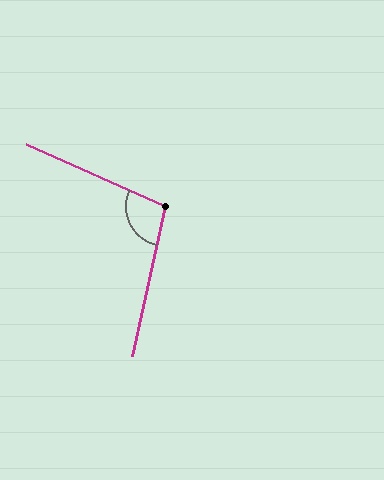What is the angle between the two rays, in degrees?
Approximately 102 degrees.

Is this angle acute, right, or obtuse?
It is obtuse.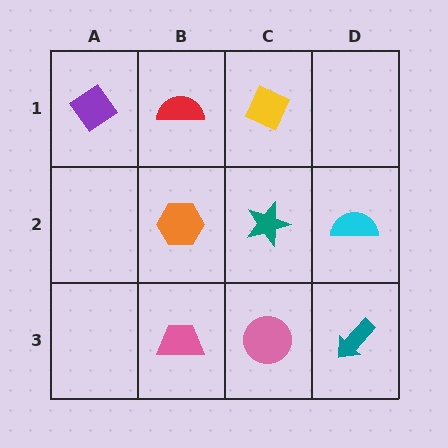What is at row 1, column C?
A yellow diamond.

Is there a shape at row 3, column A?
No, that cell is empty.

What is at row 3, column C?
A pink circle.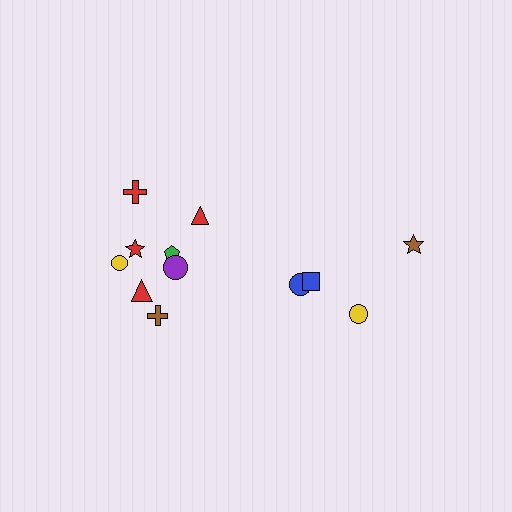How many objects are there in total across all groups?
There are 12 objects.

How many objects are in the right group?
There are 4 objects.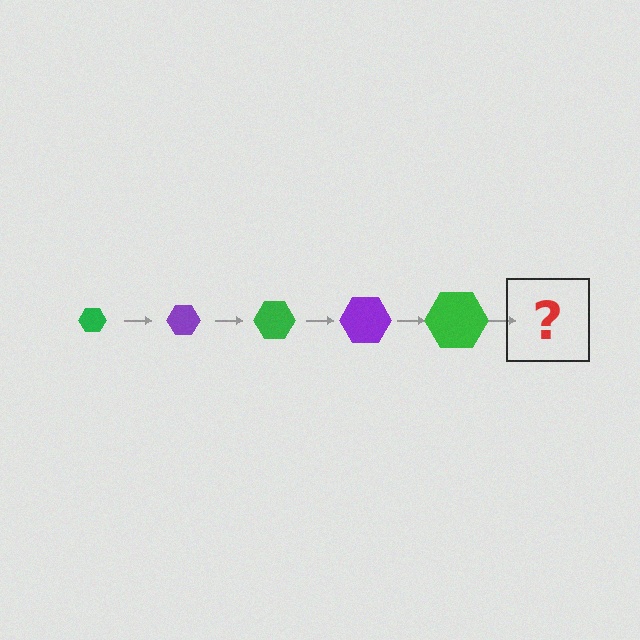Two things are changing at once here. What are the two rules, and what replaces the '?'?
The two rules are that the hexagon grows larger each step and the color cycles through green and purple. The '?' should be a purple hexagon, larger than the previous one.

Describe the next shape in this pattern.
It should be a purple hexagon, larger than the previous one.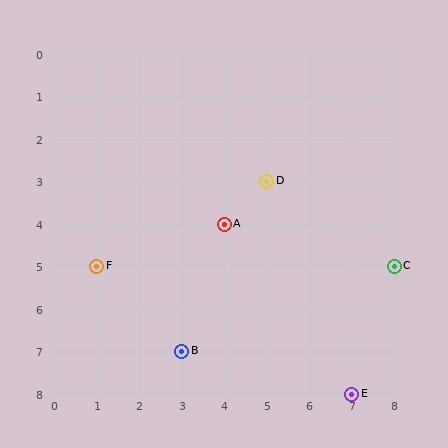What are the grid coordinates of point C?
Point C is at grid coordinates (8, 5).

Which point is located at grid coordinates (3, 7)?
Point B is at (3, 7).